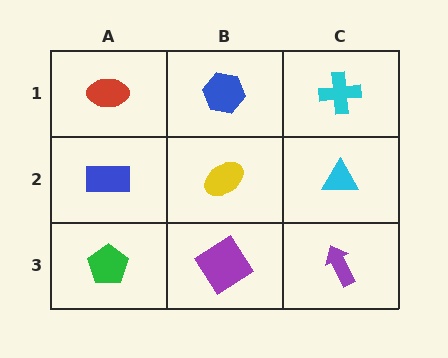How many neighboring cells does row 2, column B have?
4.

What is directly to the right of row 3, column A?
A purple diamond.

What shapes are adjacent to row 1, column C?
A cyan triangle (row 2, column C), a blue hexagon (row 1, column B).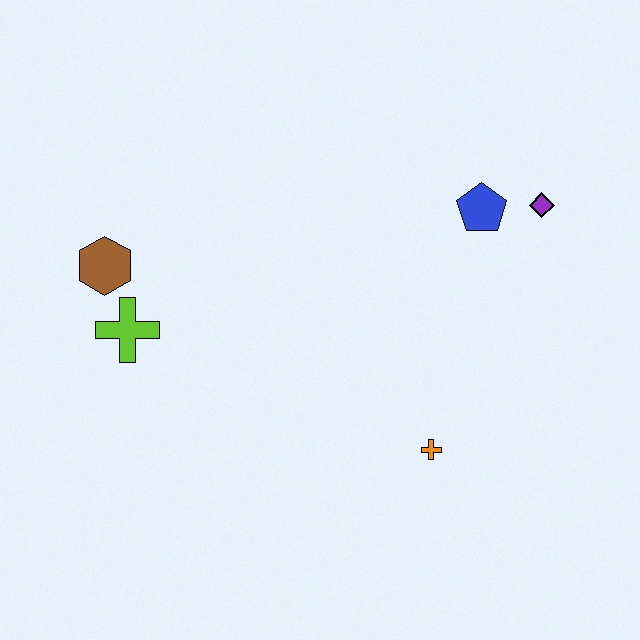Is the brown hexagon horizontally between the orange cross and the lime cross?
No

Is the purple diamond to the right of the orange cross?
Yes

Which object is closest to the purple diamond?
The blue pentagon is closest to the purple diamond.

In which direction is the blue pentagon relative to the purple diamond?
The blue pentagon is to the left of the purple diamond.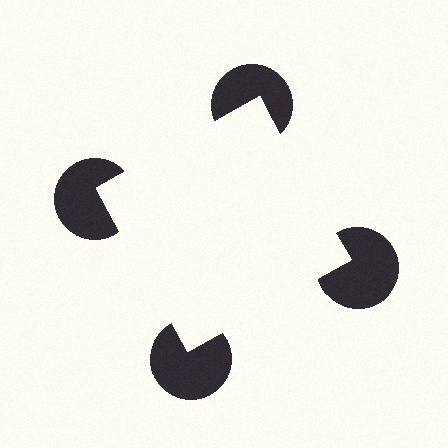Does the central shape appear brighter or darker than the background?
It typically appears slightly brighter than the background, even though no actual brightness change is drawn.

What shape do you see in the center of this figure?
An illusory square — its edges are inferred from the aligned wedge cuts in the pac-man discs, not physically drawn.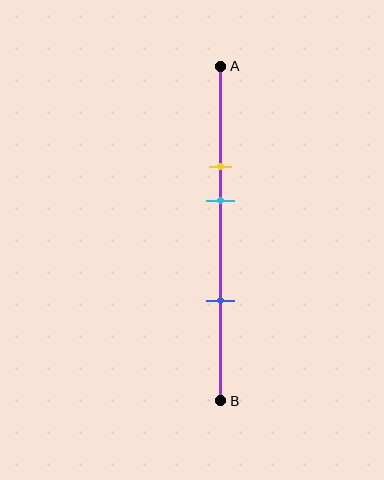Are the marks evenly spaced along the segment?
No, the marks are not evenly spaced.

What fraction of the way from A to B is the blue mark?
The blue mark is approximately 70% (0.7) of the way from A to B.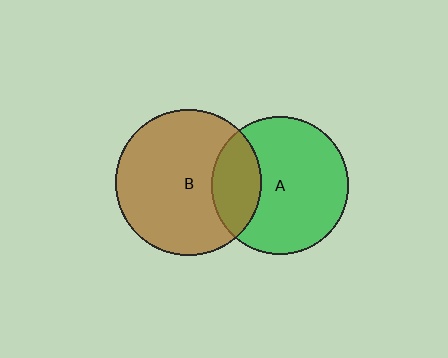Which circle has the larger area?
Circle B (brown).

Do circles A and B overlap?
Yes.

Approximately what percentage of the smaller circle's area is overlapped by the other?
Approximately 25%.